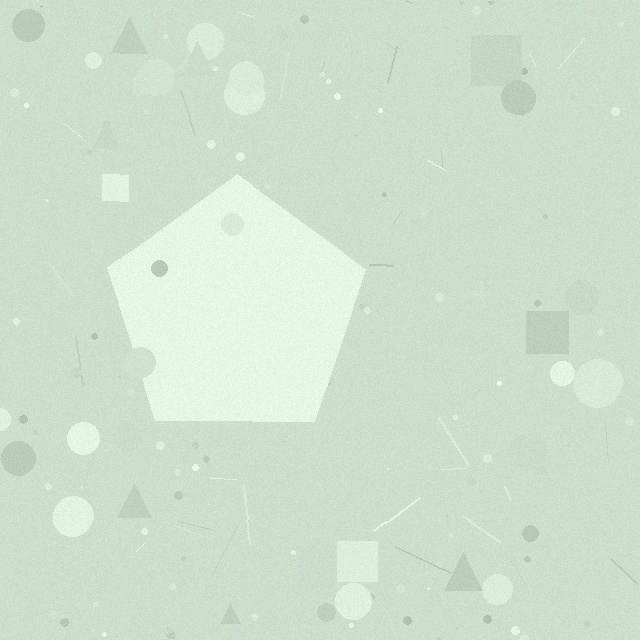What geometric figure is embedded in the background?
A pentagon is embedded in the background.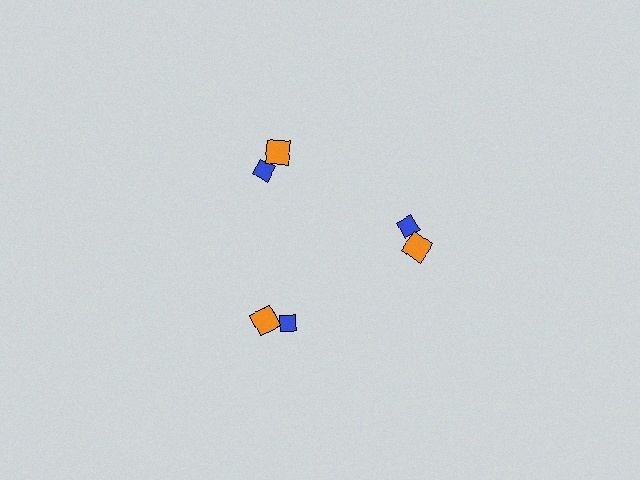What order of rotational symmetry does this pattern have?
This pattern has 3-fold rotational symmetry.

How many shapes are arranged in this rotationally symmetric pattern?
There are 6 shapes, arranged in 3 groups of 2.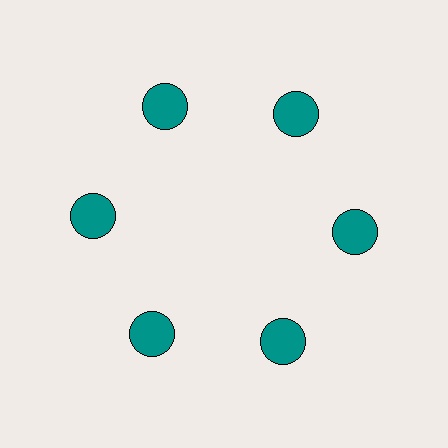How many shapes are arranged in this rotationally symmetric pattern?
There are 6 shapes, arranged in 6 groups of 1.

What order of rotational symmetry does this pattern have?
This pattern has 6-fold rotational symmetry.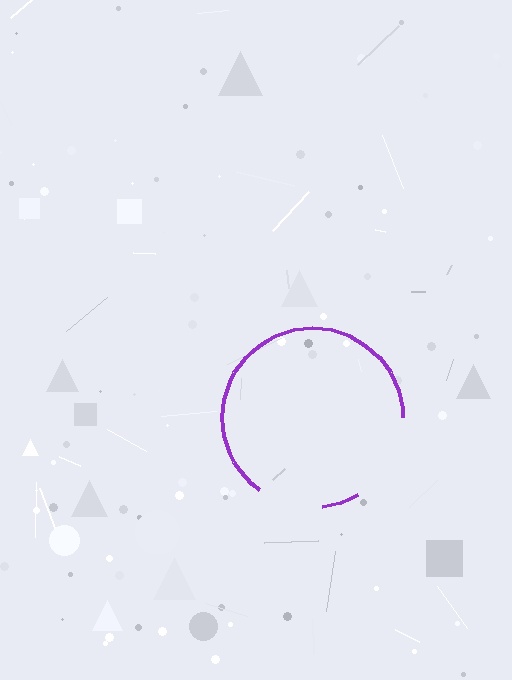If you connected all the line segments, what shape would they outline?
They would outline a circle.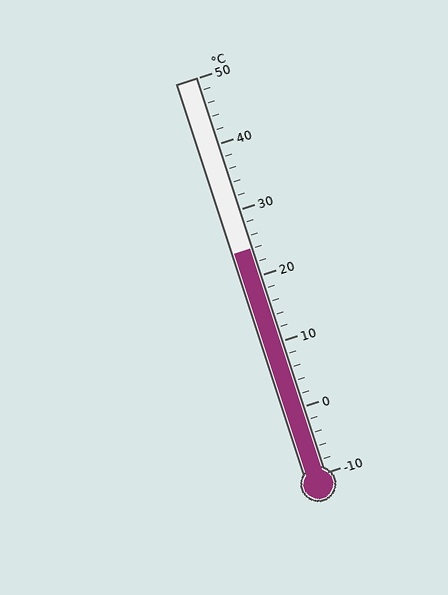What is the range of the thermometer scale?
The thermometer scale ranges from -10°C to 50°C.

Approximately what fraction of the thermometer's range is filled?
The thermometer is filled to approximately 55% of its range.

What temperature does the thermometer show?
The thermometer shows approximately 24°C.